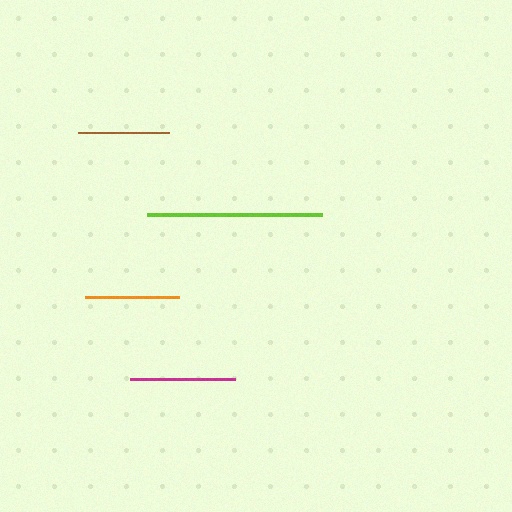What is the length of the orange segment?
The orange segment is approximately 94 pixels long.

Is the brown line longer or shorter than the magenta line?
The magenta line is longer than the brown line.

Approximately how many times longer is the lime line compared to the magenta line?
The lime line is approximately 1.7 times the length of the magenta line.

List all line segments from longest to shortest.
From longest to shortest: lime, magenta, orange, brown.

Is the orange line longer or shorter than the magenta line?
The magenta line is longer than the orange line.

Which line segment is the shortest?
The brown line is the shortest at approximately 91 pixels.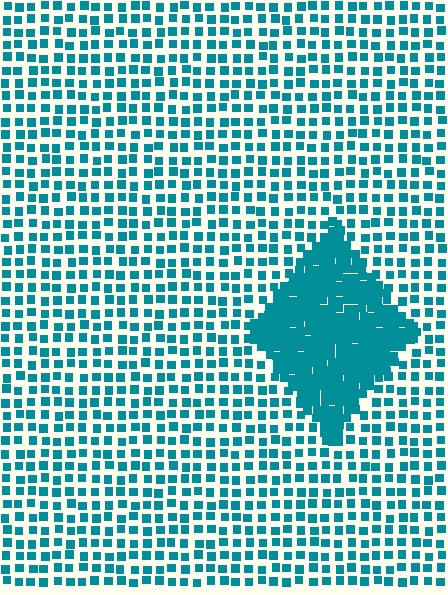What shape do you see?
I see a diamond.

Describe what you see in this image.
The image contains small teal elements arranged at two different densities. A diamond-shaped region is visible where the elements are more densely packed than the surrounding area.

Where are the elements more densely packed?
The elements are more densely packed inside the diamond boundary.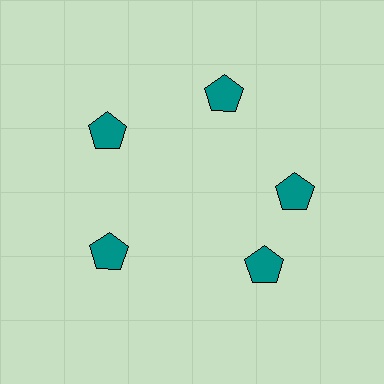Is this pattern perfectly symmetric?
No. The 5 teal pentagons are arranged in a ring, but one element near the 5 o'clock position is rotated out of alignment along the ring, breaking the 5-fold rotational symmetry.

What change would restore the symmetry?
The symmetry would be restored by rotating it back into even spacing with its neighbors so that all 5 pentagons sit at equal angles and equal distance from the center.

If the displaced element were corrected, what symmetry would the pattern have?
It would have 5-fold rotational symmetry — the pattern would map onto itself every 72 degrees.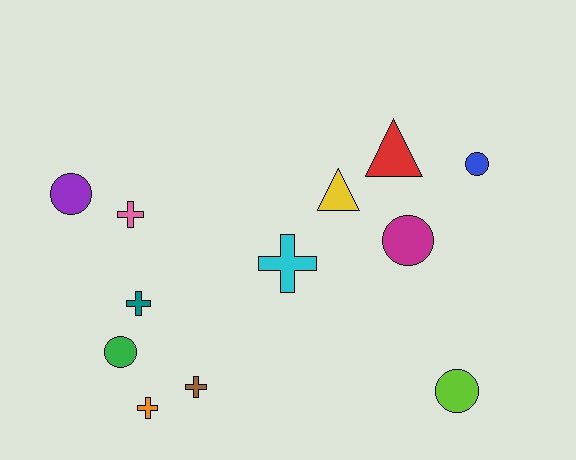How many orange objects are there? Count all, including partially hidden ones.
There is 1 orange object.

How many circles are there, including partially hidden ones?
There are 5 circles.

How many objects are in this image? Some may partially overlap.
There are 12 objects.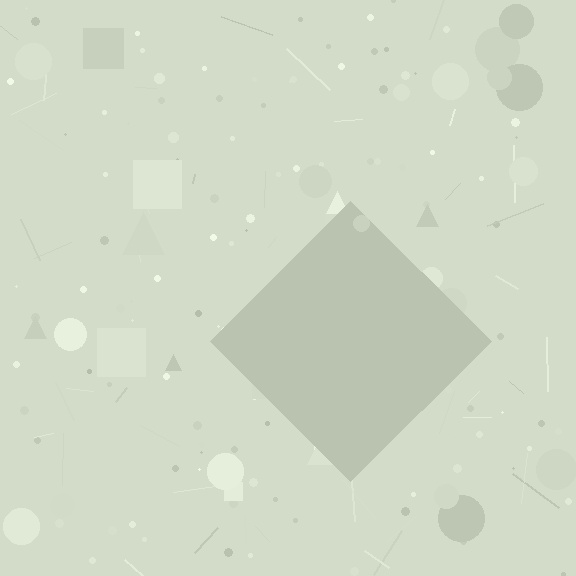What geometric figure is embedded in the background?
A diamond is embedded in the background.